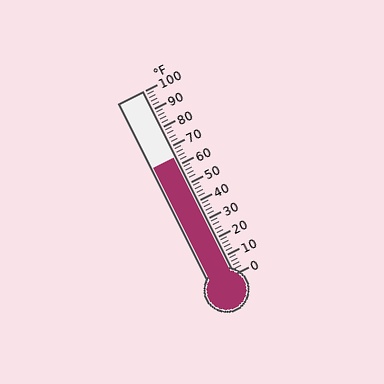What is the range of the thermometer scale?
The thermometer scale ranges from 0°F to 100°F.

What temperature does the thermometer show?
The thermometer shows approximately 64°F.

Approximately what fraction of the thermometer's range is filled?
The thermometer is filled to approximately 65% of its range.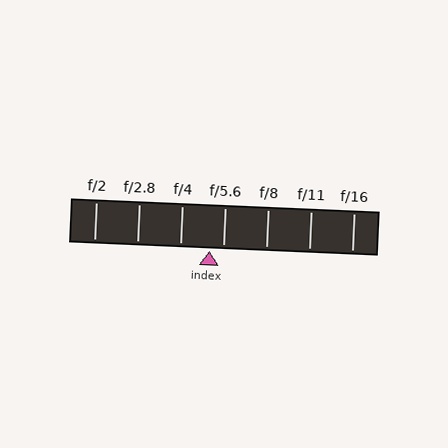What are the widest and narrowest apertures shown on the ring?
The widest aperture shown is f/2 and the narrowest is f/16.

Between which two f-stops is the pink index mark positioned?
The index mark is between f/4 and f/5.6.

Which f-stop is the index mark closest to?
The index mark is closest to f/5.6.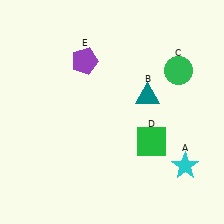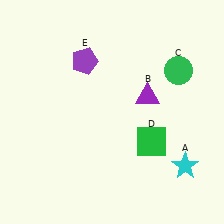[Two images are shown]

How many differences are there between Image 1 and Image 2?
There is 1 difference between the two images.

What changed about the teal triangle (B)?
In Image 1, B is teal. In Image 2, it changed to purple.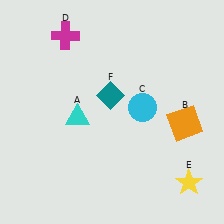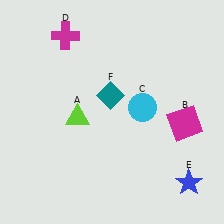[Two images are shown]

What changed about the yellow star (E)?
In Image 1, E is yellow. In Image 2, it changed to blue.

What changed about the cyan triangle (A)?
In Image 1, A is cyan. In Image 2, it changed to lime.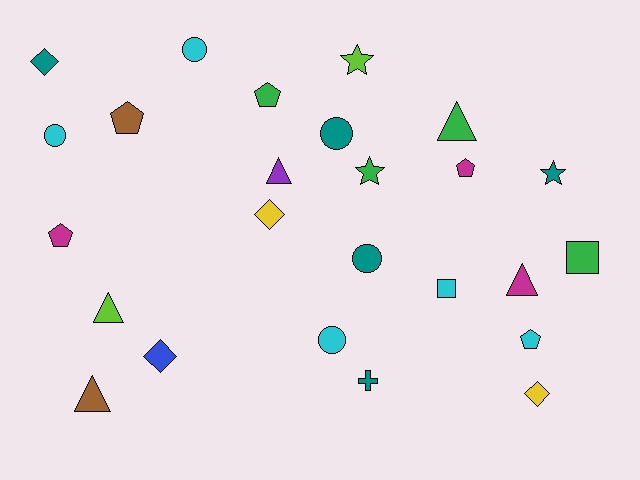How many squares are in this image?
There are 2 squares.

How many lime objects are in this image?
There are 2 lime objects.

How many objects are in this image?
There are 25 objects.